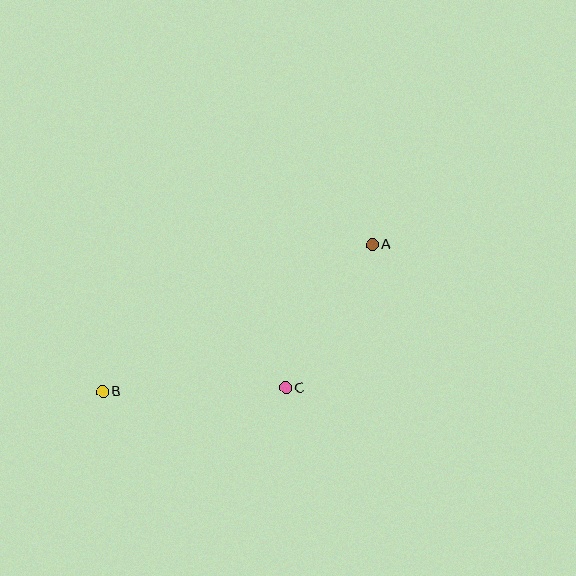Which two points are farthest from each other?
Points A and B are farthest from each other.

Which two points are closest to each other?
Points A and C are closest to each other.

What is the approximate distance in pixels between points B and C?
The distance between B and C is approximately 183 pixels.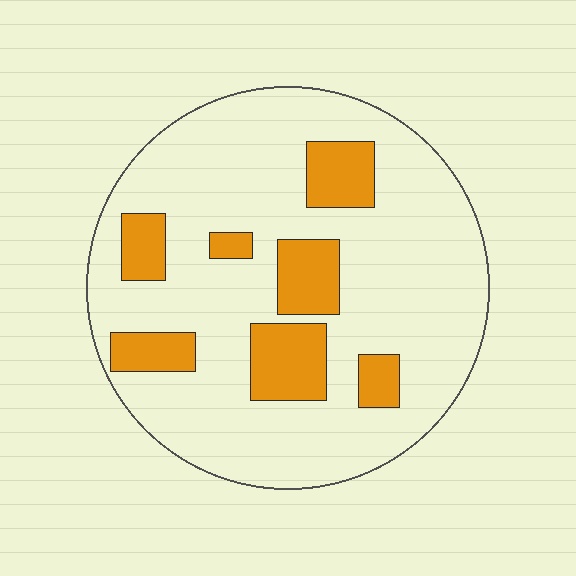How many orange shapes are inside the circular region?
7.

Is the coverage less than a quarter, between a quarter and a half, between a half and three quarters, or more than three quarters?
Less than a quarter.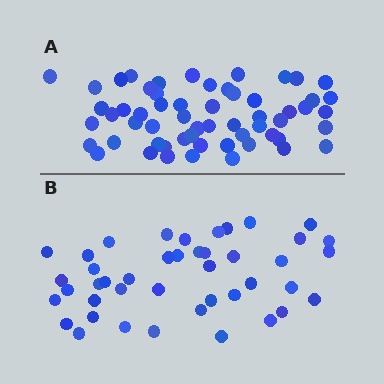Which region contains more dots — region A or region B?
Region A (the top region) has more dots.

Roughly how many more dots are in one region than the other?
Region A has approximately 15 more dots than region B.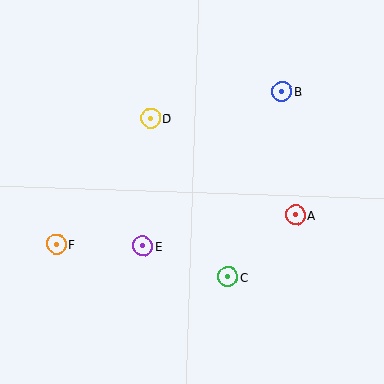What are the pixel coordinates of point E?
Point E is at (143, 246).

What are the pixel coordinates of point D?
Point D is at (151, 118).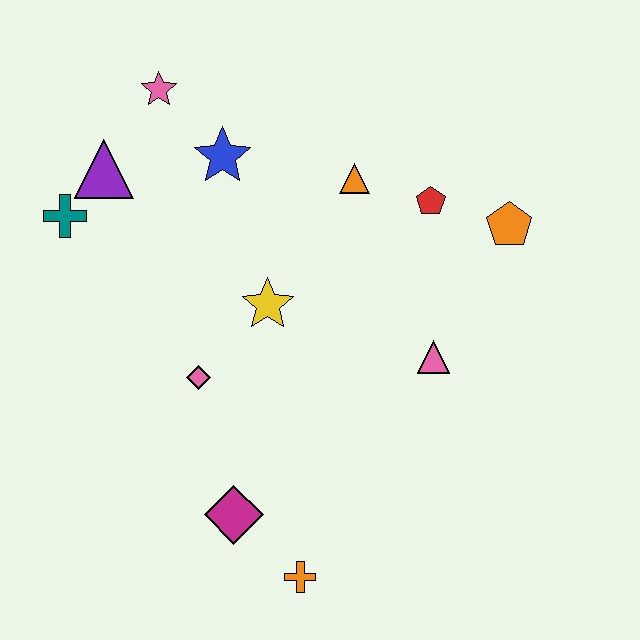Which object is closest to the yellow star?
The pink diamond is closest to the yellow star.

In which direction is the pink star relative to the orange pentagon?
The pink star is to the left of the orange pentagon.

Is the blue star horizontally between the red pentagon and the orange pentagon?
No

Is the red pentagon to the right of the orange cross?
Yes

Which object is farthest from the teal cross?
The orange pentagon is farthest from the teal cross.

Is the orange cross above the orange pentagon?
No